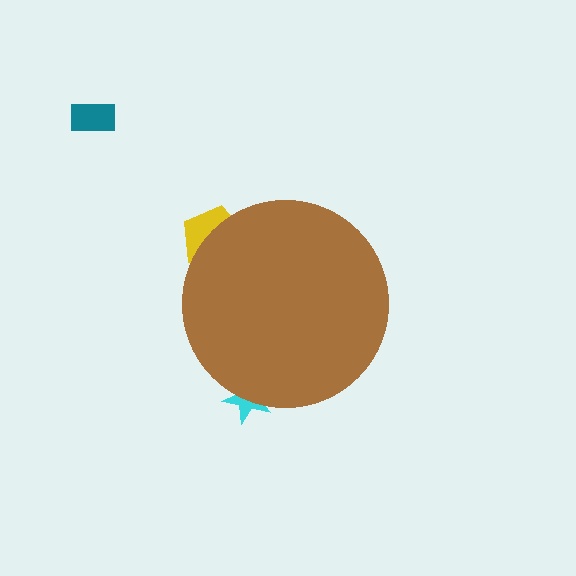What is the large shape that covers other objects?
A brown circle.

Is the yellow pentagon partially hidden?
Yes, the yellow pentagon is partially hidden behind the brown circle.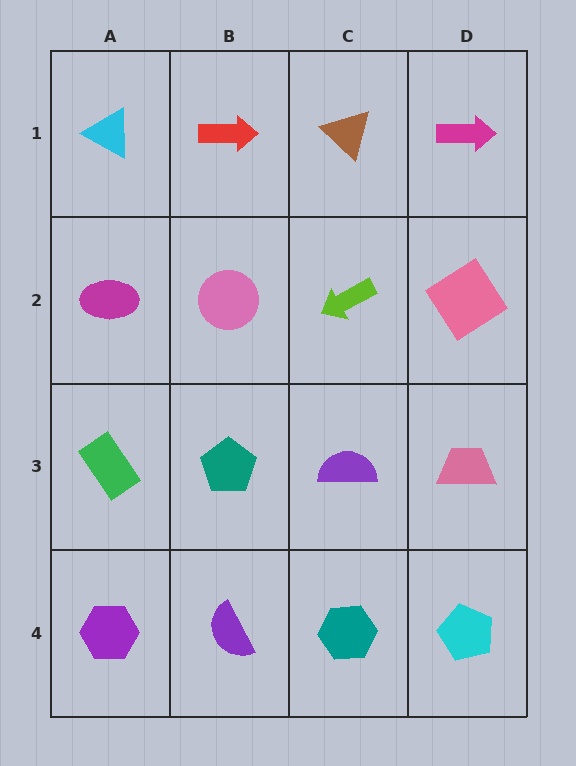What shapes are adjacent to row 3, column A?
A magenta ellipse (row 2, column A), a purple hexagon (row 4, column A), a teal pentagon (row 3, column B).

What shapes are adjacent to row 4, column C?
A purple semicircle (row 3, column C), a purple semicircle (row 4, column B), a cyan pentagon (row 4, column D).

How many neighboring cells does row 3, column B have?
4.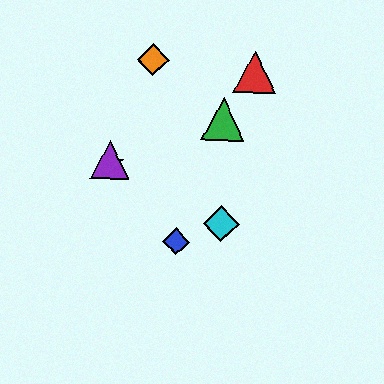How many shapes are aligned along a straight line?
3 shapes (the blue diamond, the yellow star, the purple triangle) are aligned along a straight line.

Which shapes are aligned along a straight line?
The blue diamond, the yellow star, the purple triangle are aligned along a straight line.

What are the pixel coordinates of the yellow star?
The yellow star is at (112, 162).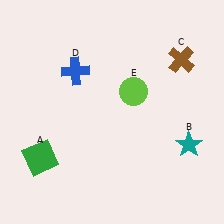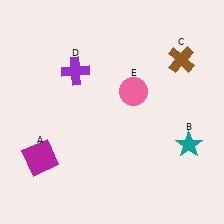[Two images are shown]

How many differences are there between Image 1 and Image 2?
There are 3 differences between the two images.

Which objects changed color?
A changed from green to magenta. D changed from blue to purple. E changed from lime to pink.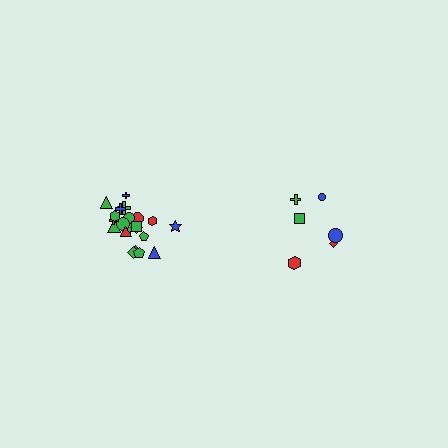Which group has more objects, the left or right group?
The left group.